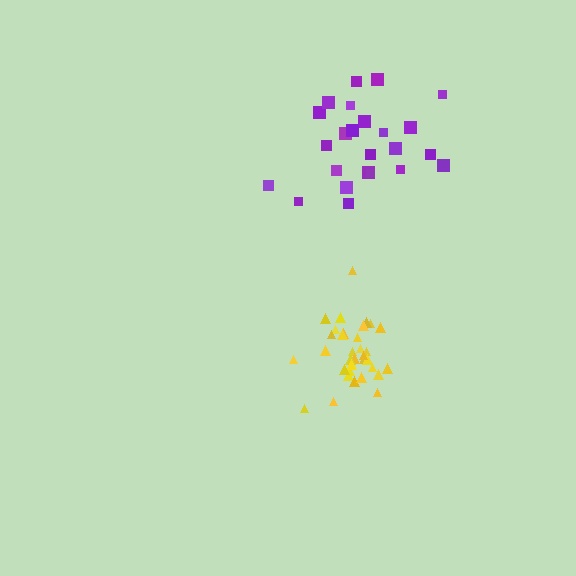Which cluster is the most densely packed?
Yellow.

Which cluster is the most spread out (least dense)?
Purple.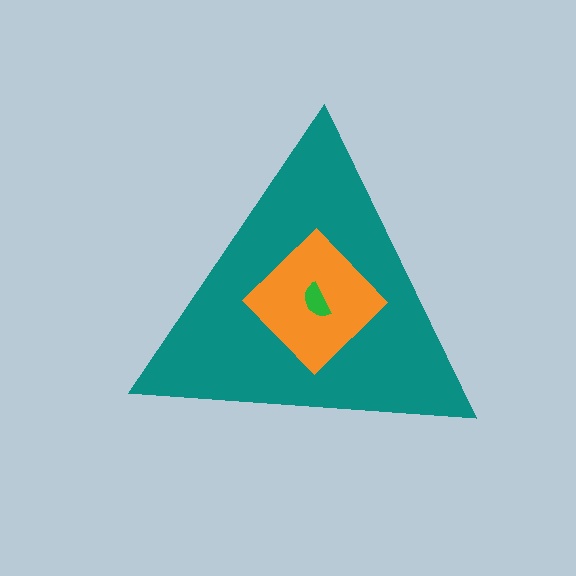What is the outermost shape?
The teal triangle.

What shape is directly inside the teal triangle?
The orange diamond.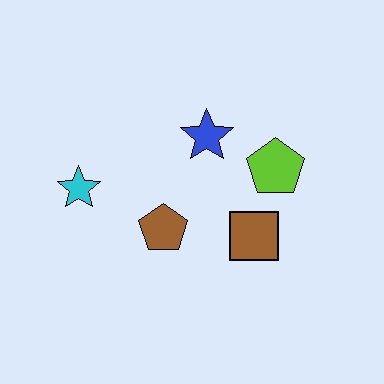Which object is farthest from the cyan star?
The lime pentagon is farthest from the cyan star.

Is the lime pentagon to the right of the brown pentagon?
Yes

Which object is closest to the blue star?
The lime pentagon is closest to the blue star.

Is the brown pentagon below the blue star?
Yes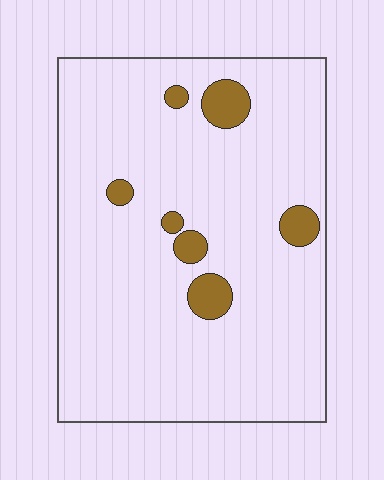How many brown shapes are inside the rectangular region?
7.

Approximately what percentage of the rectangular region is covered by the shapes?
Approximately 10%.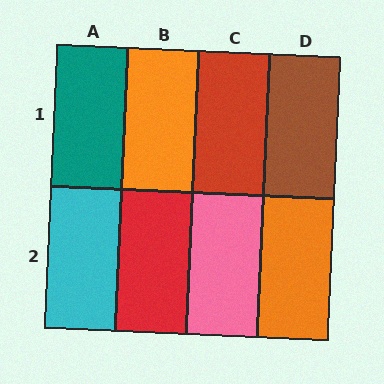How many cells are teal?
1 cell is teal.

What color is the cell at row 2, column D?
Orange.